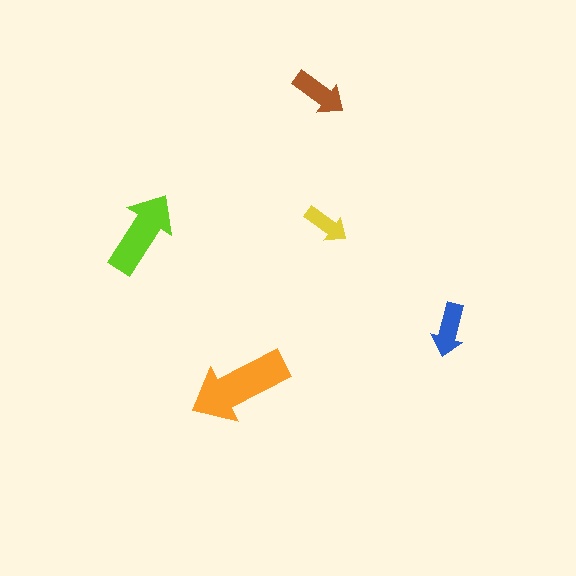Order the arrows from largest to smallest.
the orange one, the lime one, the brown one, the blue one, the yellow one.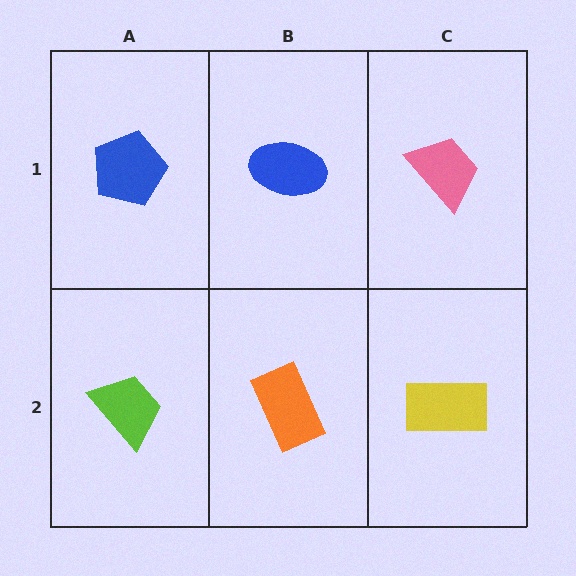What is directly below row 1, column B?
An orange rectangle.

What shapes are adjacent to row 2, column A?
A blue pentagon (row 1, column A), an orange rectangle (row 2, column B).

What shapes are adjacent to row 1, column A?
A lime trapezoid (row 2, column A), a blue ellipse (row 1, column B).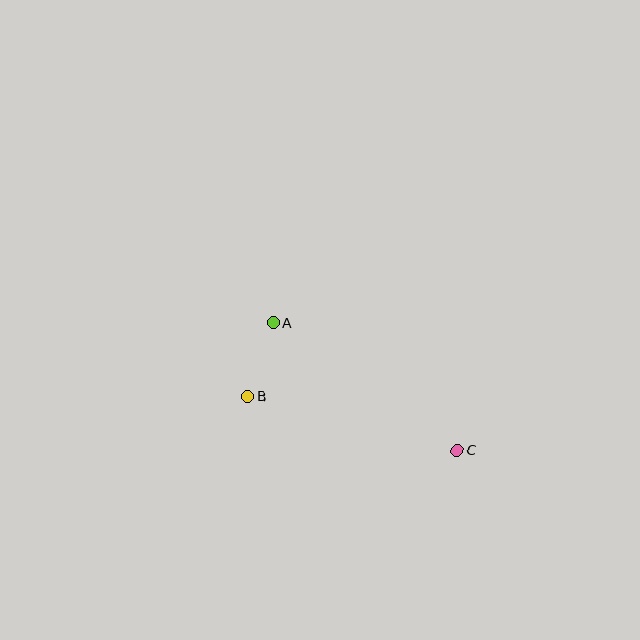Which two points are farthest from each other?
Points A and C are farthest from each other.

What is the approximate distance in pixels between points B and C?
The distance between B and C is approximately 216 pixels.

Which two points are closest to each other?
Points A and B are closest to each other.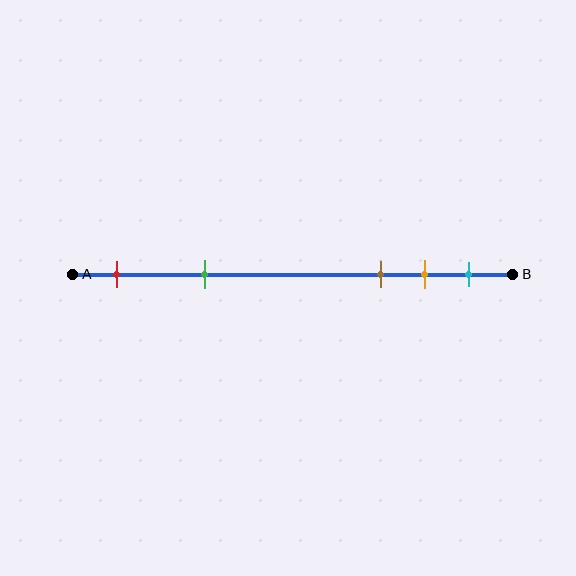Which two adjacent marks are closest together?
The orange and cyan marks are the closest adjacent pair.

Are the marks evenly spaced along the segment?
No, the marks are not evenly spaced.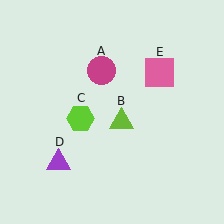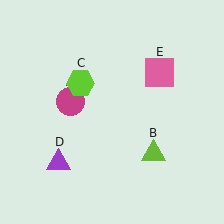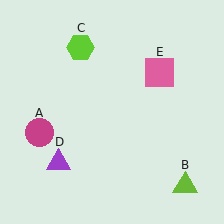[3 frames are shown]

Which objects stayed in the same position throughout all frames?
Purple triangle (object D) and pink square (object E) remained stationary.